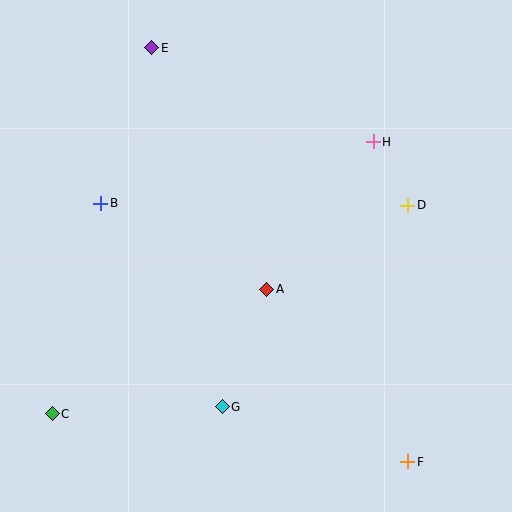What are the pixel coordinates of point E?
Point E is at (152, 48).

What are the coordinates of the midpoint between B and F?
The midpoint between B and F is at (254, 333).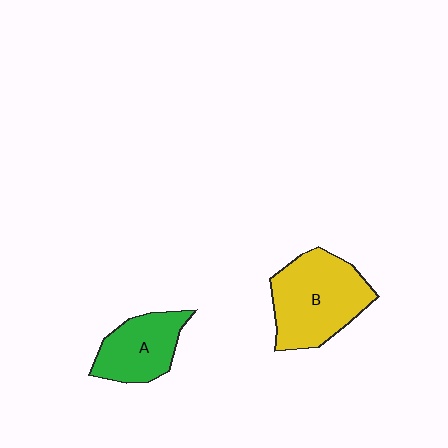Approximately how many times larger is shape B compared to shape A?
Approximately 1.5 times.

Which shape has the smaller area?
Shape A (green).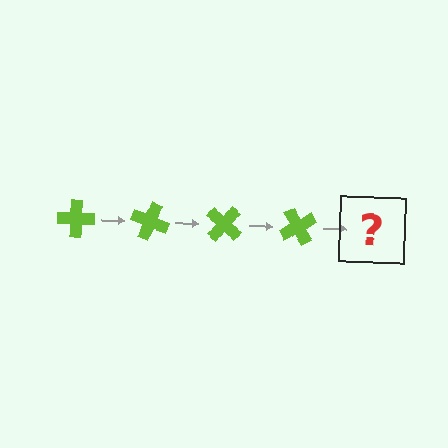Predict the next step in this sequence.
The next step is a lime cross rotated 80 degrees.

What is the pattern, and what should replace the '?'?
The pattern is that the cross rotates 20 degrees each step. The '?' should be a lime cross rotated 80 degrees.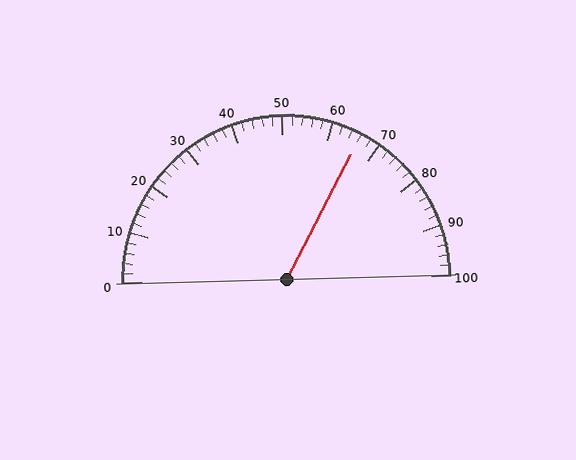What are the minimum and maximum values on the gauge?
The gauge ranges from 0 to 100.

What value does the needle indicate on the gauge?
The needle indicates approximately 66.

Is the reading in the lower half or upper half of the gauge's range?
The reading is in the upper half of the range (0 to 100).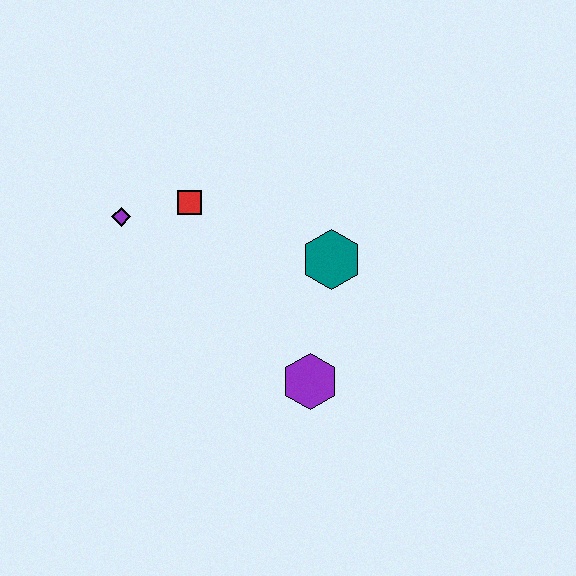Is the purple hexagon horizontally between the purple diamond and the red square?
No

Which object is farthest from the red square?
The purple hexagon is farthest from the red square.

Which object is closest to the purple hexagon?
The teal hexagon is closest to the purple hexagon.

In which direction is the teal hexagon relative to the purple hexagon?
The teal hexagon is above the purple hexagon.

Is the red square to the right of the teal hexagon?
No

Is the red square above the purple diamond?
Yes